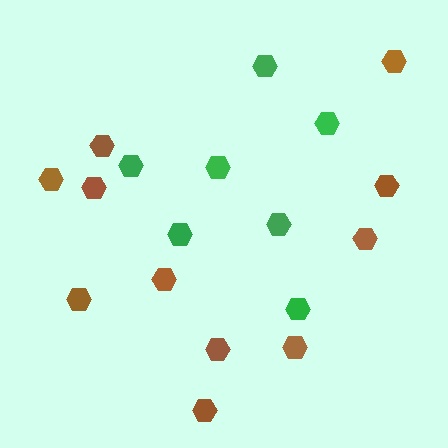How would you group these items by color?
There are 2 groups: one group of green hexagons (7) and one group of brown hexagons (11).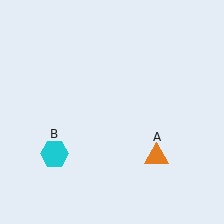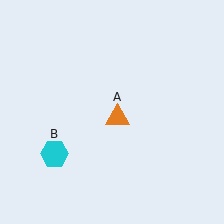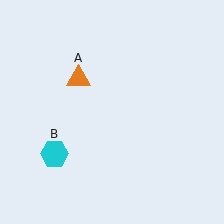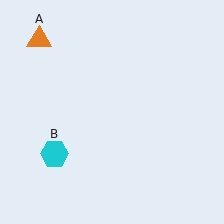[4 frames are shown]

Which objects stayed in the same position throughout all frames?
Cyan hexagon (object B) remained stationary.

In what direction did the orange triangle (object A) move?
The orange triangle (object A) moved up and to the left.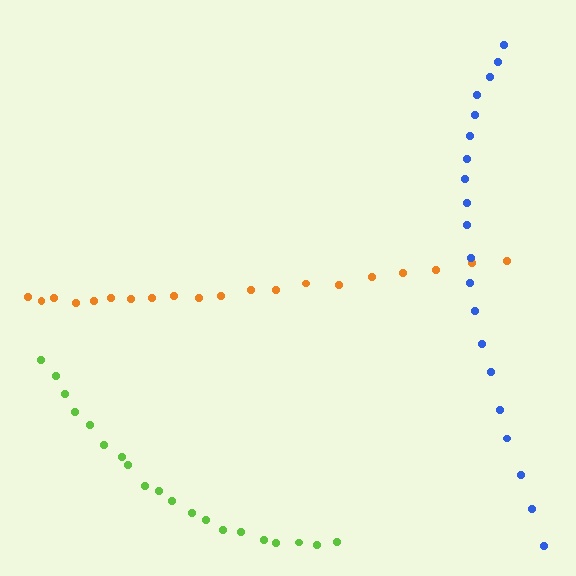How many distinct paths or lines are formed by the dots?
There are 3 distinct paths.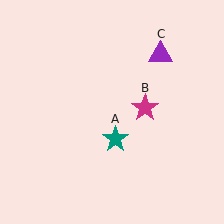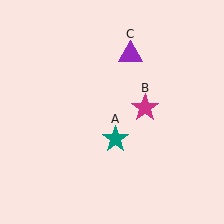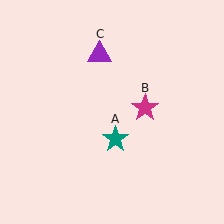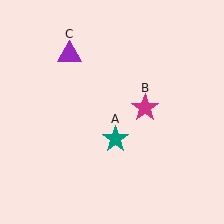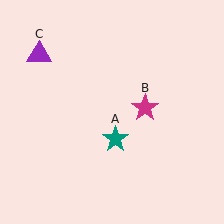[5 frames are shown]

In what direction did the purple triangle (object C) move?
The purple triangle (object C) moved left.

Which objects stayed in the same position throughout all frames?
Teal star (object A) and magenta star (object B) remained stationary.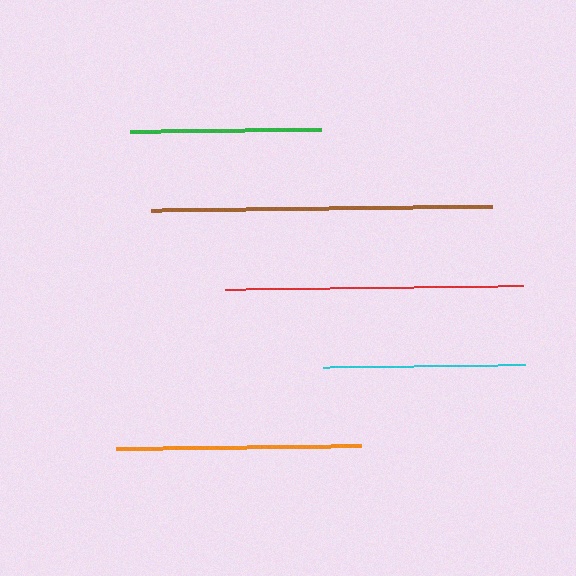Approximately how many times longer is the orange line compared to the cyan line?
The orange line is approximately 1.2 times the length of the cyan line.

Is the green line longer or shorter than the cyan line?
The cyan line is longer than the green line.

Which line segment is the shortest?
The green line is the shortest at approximately 191 pixels.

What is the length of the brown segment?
The brown segment is approximately 341 pixels long.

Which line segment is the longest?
The brown line is the longest at approximately 341 pixels.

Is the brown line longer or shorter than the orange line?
The brown line is longer than the orange line.